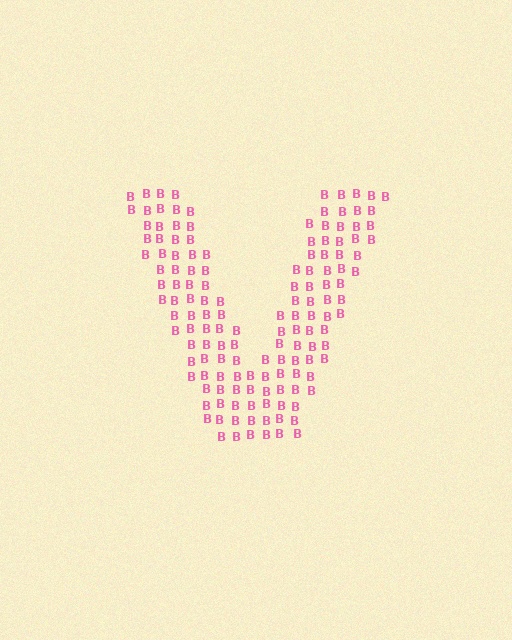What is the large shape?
The large shape is the letter V.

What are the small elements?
The small elements are letter B's.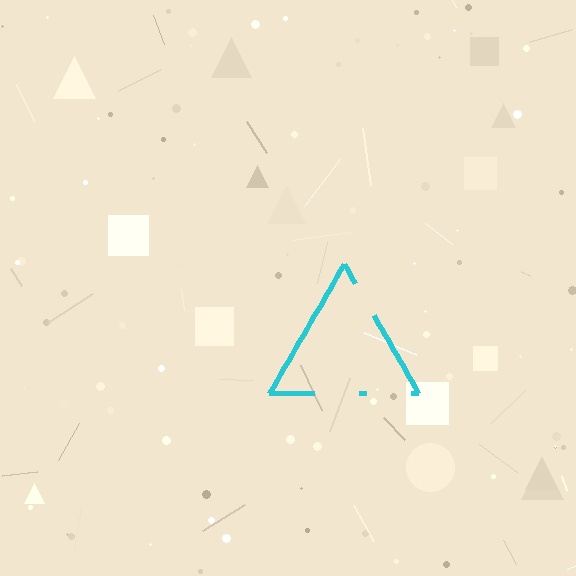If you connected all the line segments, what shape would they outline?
They would outline a triangle.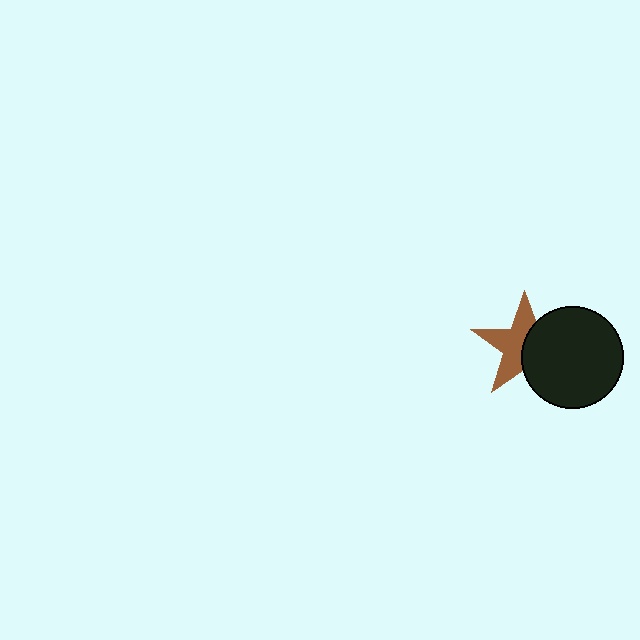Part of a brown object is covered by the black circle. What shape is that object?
It is a star.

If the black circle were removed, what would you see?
You would see the complete brown star.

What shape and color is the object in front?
The object in front is a black circle.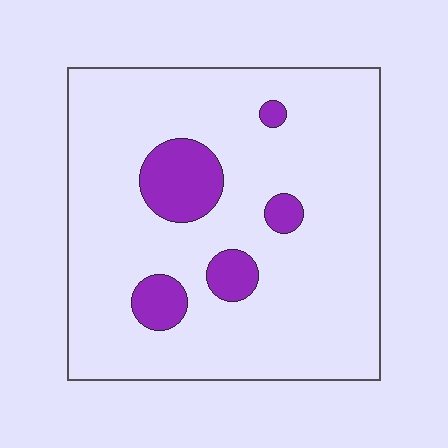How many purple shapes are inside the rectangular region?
5.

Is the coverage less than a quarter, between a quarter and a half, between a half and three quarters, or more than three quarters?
Less than a quarter.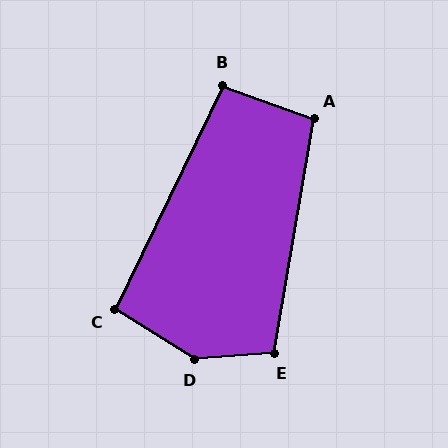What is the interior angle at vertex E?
Approximately 104 degrees (obtuse).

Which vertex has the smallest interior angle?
B, at approximately 96 degrees.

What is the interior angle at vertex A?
Approximately 100 degrees (obtuse).